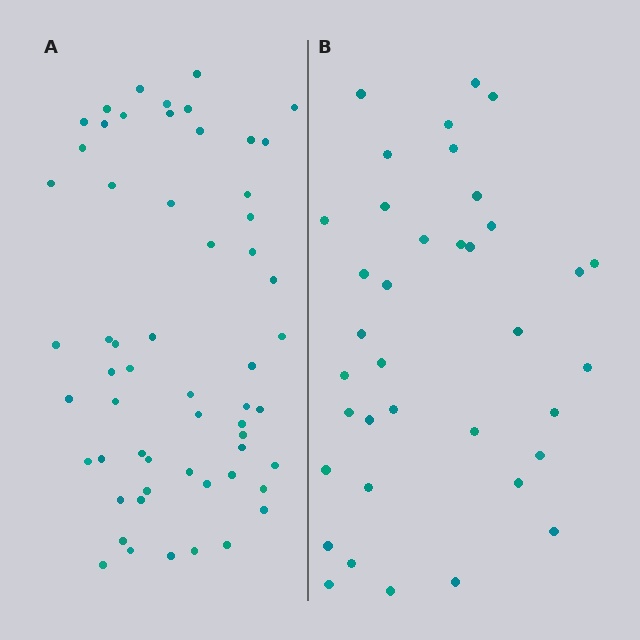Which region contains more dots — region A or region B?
Region A (the left region) has more dots.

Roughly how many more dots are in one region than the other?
Region A has approximately 20 more dots than region B.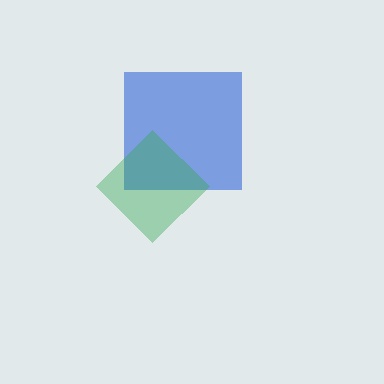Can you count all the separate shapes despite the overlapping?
Yes, there are 2 separate shapes.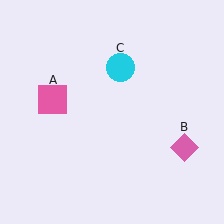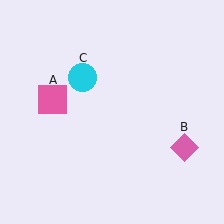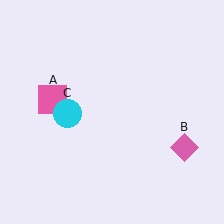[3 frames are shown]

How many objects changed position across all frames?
1 object changed position: cyan circle (object C).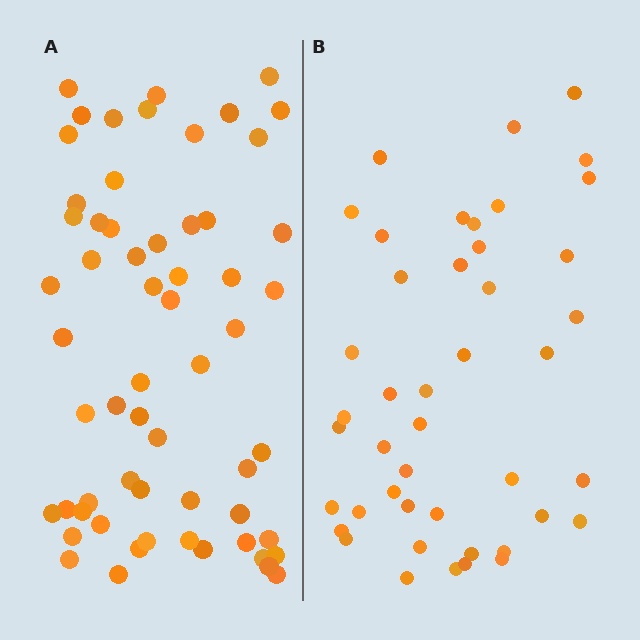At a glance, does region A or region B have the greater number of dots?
Region A (the left region) has more dots.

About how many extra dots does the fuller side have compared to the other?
Region A has approximately 15 more dots than region B.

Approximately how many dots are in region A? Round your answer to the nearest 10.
About 60 dots.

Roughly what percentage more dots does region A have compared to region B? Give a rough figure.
About 35% more.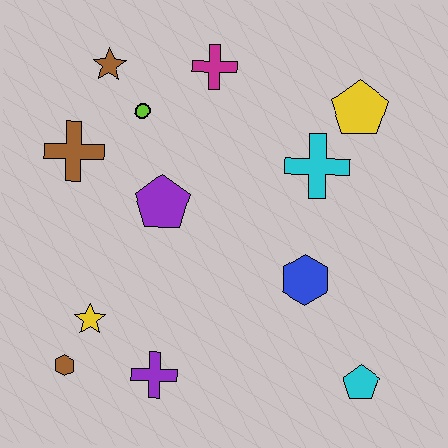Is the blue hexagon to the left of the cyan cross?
Yes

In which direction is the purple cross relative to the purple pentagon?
The purple cross is below the purple pentagon.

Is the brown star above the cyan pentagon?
Yes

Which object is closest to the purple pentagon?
The lime circle is closest to the purple pentagon.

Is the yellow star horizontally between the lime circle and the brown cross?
Yes